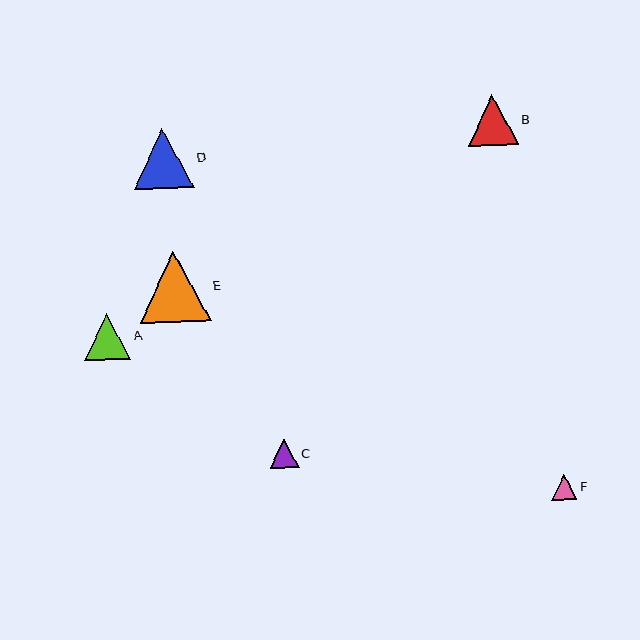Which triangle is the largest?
Triangle E is the largest with a size of approximately 71 pixels.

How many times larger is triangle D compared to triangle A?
Triangle D is approximately 1.3 times the size of triangle A.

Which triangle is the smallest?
Triangle F is the smallest with a size of approximately 25 pixels.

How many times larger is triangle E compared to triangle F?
Triangle E is approximately 2.8 times the size of triangle F.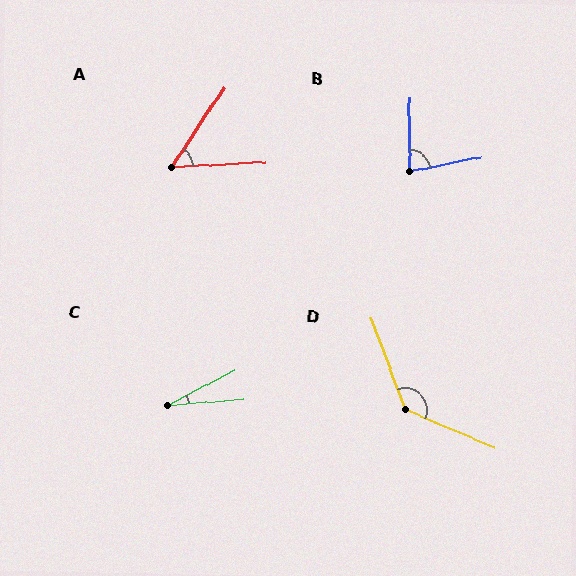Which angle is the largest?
D, at approximately 134 degrees.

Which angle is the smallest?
C, at approximately 23 degrees.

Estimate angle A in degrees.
Approximately 54 degrees.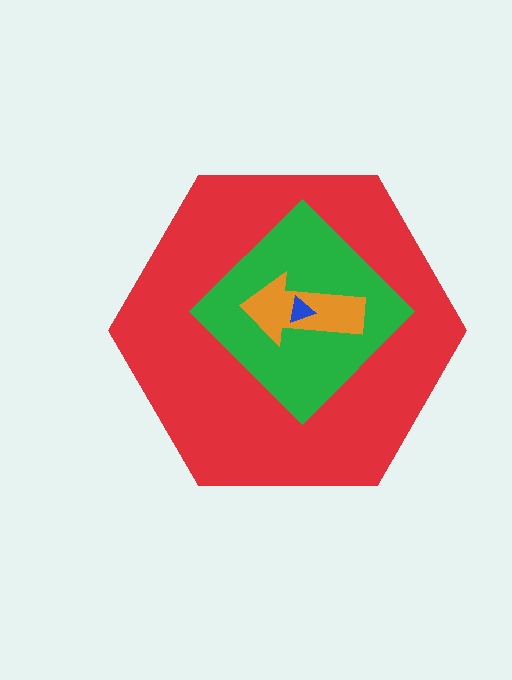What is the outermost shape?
The red hexagon.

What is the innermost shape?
The blue triangle.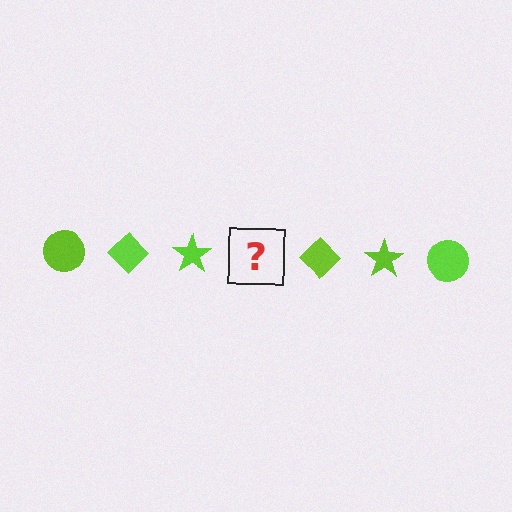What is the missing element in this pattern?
The missing element is a lime circle.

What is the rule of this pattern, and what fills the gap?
The rule is that the pattern cycles through circle, diamond, star shapes in lime. The gap should be filled with a lime circle.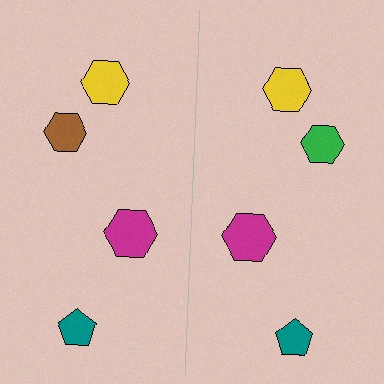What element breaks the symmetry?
The green hexagon on the right side breaks the symmetry — its mirror counterpart is brown.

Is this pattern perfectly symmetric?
No, the pattern is not perfectly symmetric. The green hexagon on the right side breaks the symmetry — its mirror counterpart is brown.